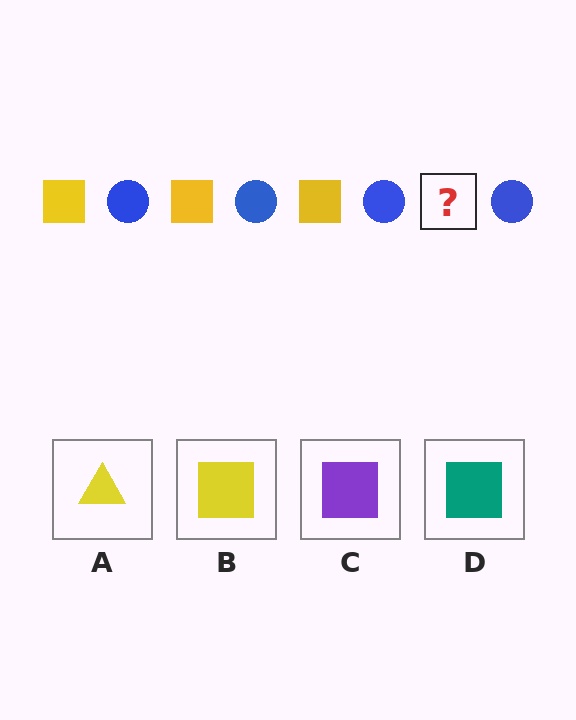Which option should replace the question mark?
Option B.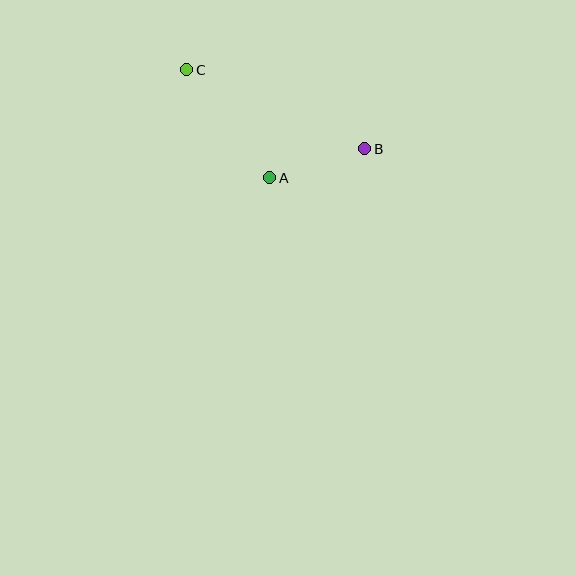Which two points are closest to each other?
Points A and B are closest to each other.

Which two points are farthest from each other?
Points B and C are farthest from each other.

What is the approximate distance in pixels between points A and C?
The distance between A and C is approximately 136 pixels.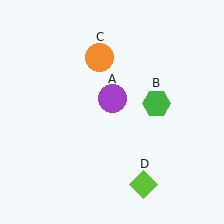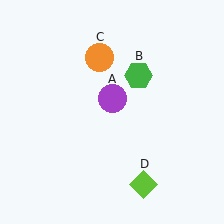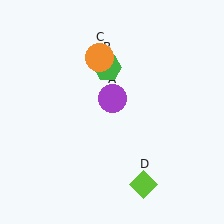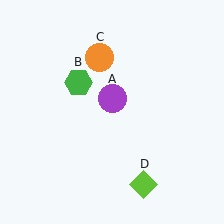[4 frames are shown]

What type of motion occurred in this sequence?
The green hexagon (object B) rotated counterclockwise around the center of the scene.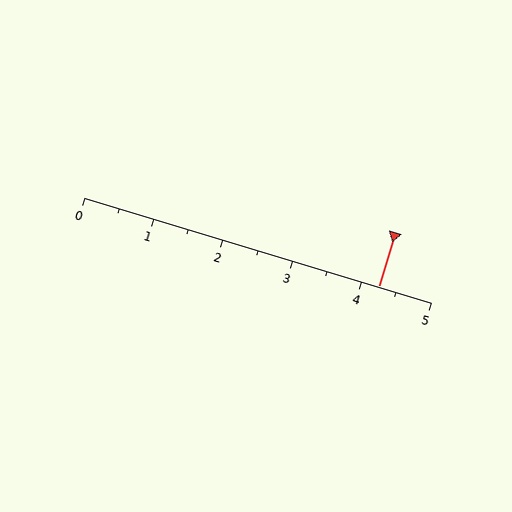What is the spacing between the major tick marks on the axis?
The major ticks are spaced 1 apart.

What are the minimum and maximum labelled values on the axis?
The axis runs from 0 to 5.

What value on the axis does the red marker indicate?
The marker indicates approximately 4.2.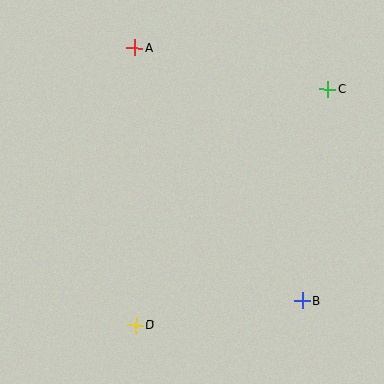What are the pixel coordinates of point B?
Point B is at (302, 301).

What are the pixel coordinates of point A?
Point A is at (135, 48).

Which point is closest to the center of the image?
Point D at (136, 325) is closest to the center.